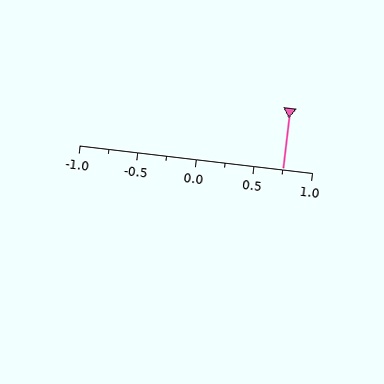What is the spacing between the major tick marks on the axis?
The major ticks are spaced 0.5 apart.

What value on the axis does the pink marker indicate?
The marker indicates approximately 0.75.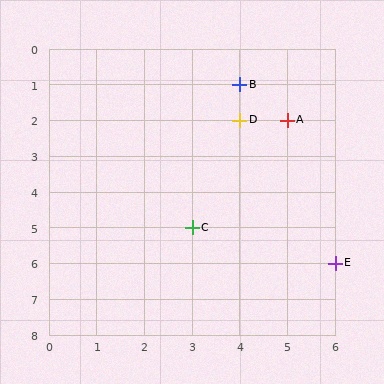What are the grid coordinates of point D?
Point D is at grid coordinates (4, 2).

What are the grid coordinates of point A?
Point A is at grid coordinates (5, 2).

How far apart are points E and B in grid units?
Points E and B are 2 columns and 5 rows apart (about 5.4 grid units diagonally).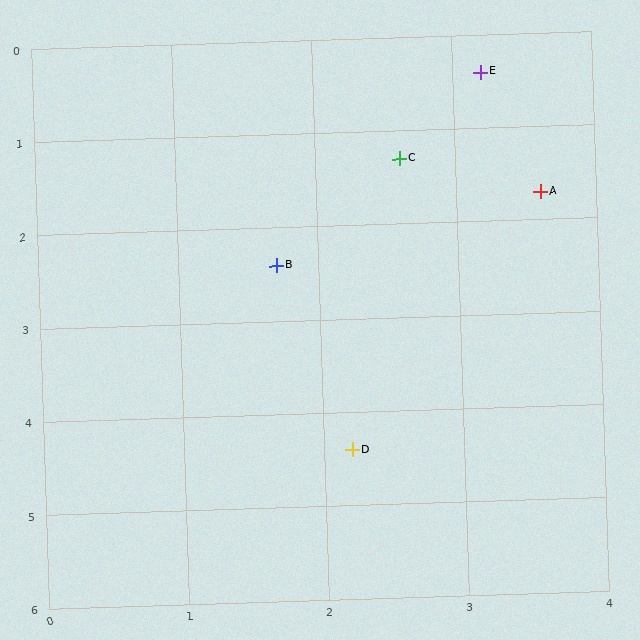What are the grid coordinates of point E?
Point E is at approximately (3.2, 0.4).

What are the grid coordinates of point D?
Point D is at approximately (2.2, 4.4).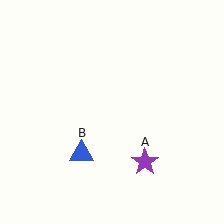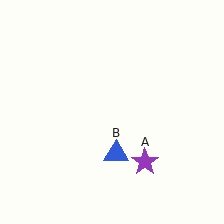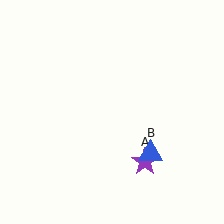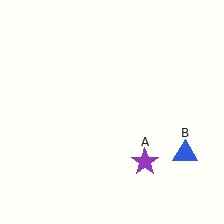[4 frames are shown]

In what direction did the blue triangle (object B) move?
The blue triangle (object B) moved right.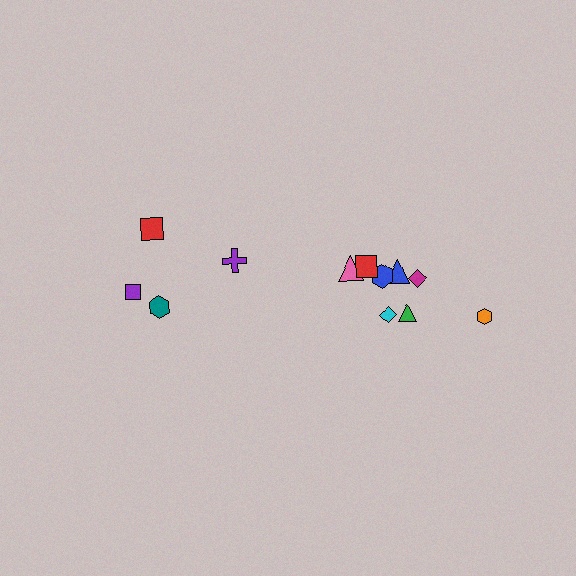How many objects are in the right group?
There are 8 objects.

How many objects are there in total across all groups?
There are 12 objects.